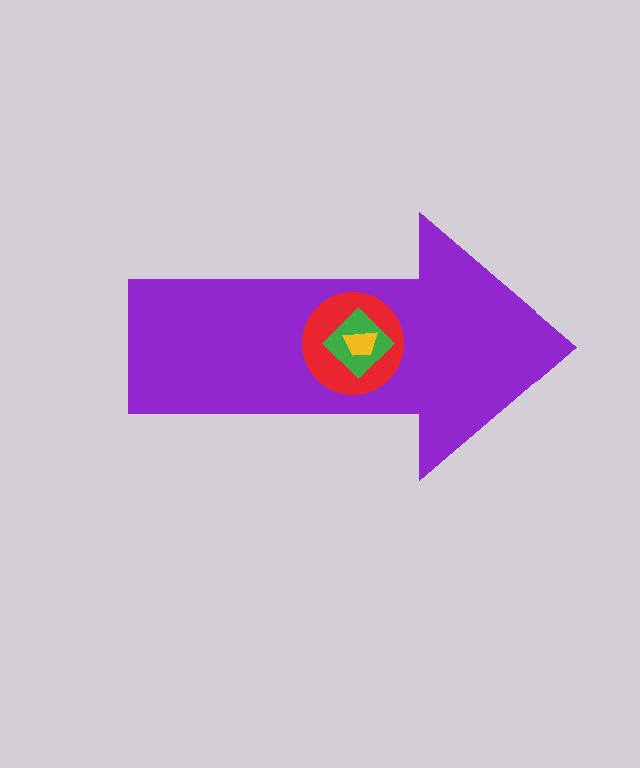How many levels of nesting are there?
4.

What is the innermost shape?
The yellow trapezoid.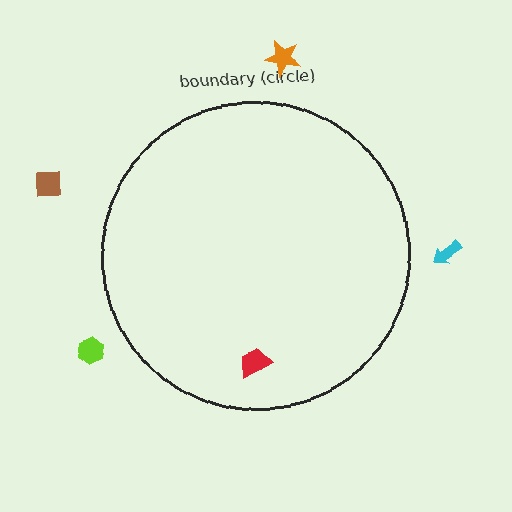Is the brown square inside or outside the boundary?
Outside.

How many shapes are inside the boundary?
1 inside, 4 outside.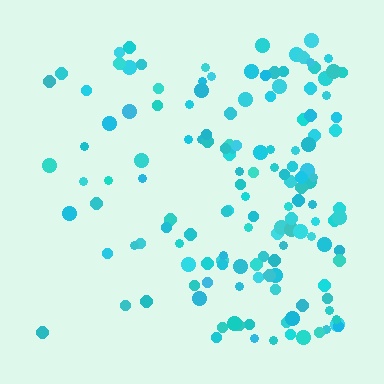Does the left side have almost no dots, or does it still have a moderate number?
Still a moderate number, just noticeably fewer than the right.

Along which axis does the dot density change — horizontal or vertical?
Horizontal.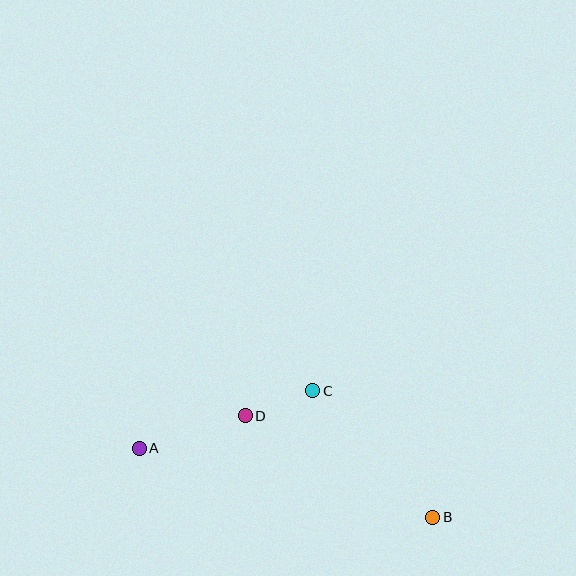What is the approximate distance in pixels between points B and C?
The distance between B and C is approximately 175 pixels.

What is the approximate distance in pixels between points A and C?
The distance between A and C is approximately 183 pixels.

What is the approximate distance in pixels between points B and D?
The distance between B and D is approximately 213 pixels.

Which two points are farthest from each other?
Points A and B are farthest from each other.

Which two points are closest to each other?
Points C and D are closest to each other.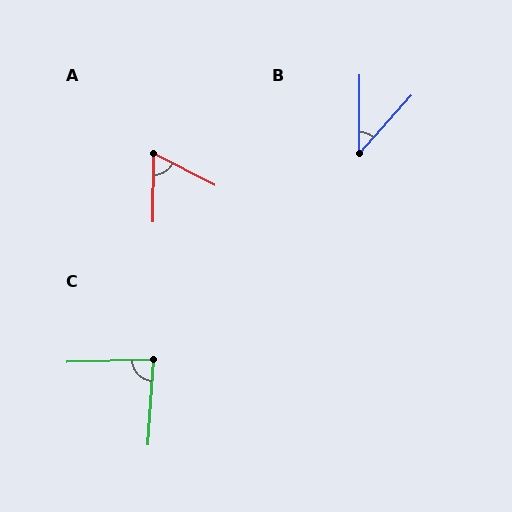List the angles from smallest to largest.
B (41°), A (64°), C (85°).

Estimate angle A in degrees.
Approximately 64 degrees.